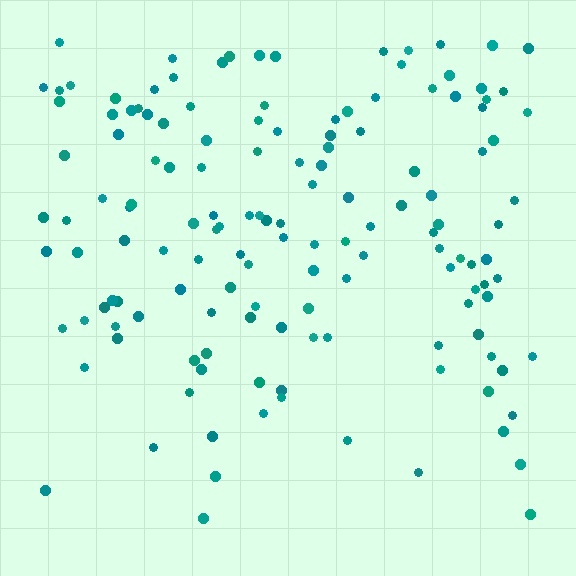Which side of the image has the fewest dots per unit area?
The bottom.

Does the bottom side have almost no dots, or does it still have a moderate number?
Still a moderate number, just noticeably fewer than the top.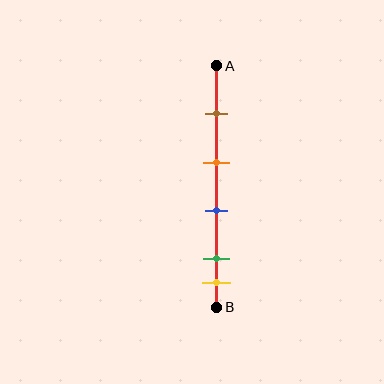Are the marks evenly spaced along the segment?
No, the marks are not evenly spaced.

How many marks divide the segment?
There are 5 marks dividing the segment.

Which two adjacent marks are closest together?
The green and yellow marks are the closest adjacent pair.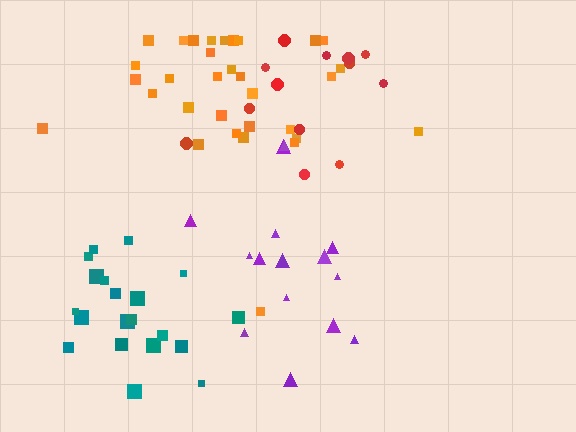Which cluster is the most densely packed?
Teal.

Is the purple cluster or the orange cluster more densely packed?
Orange.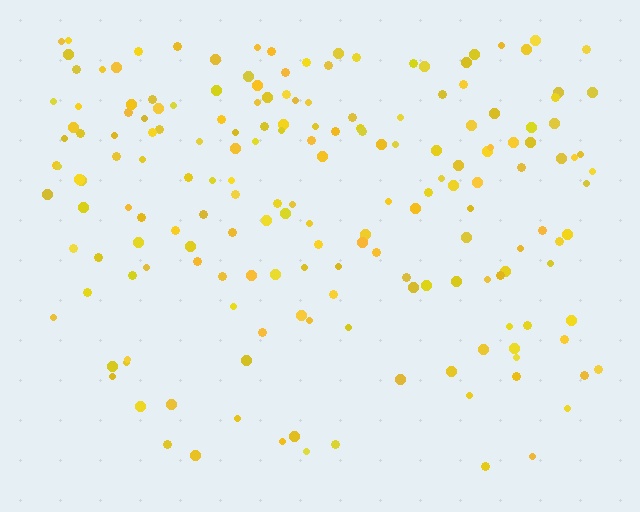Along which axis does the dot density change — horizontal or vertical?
Vertical.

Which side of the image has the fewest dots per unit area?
The bottom.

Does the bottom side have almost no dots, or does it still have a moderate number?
Still a moderate number, just noticeably fewer than the top.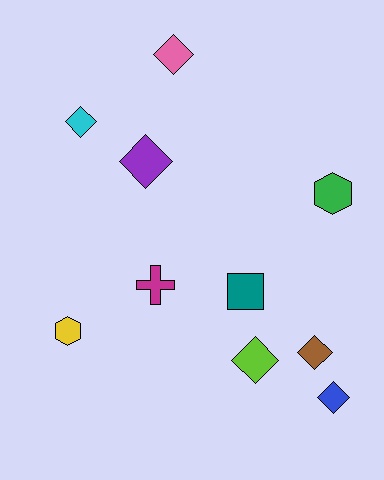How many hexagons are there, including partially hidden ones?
There are 2 hexagons.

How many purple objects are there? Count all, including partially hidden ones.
There is 1 purple object.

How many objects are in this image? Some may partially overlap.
There are 10 objects.